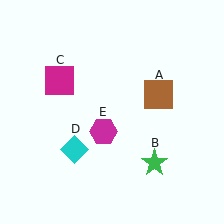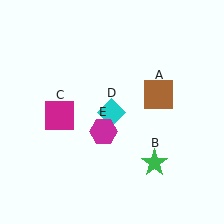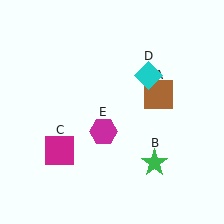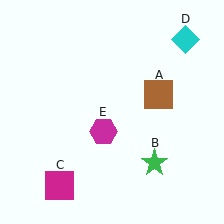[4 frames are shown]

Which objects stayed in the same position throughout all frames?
Brown square (object A) and green star (object B) and magenta hexagon (object E) remained stationary.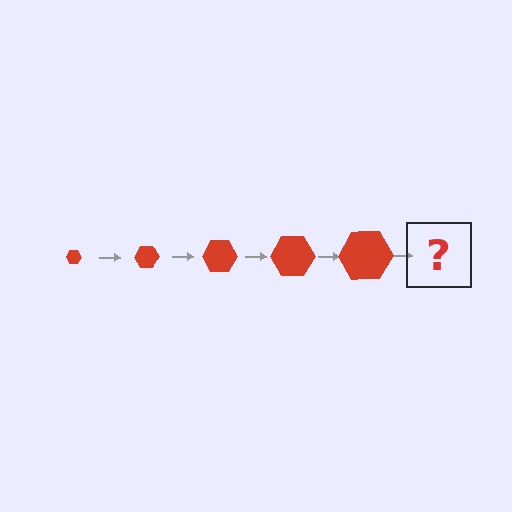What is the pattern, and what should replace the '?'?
The pattern is that the hexagon gets progressively larger each step. The '?' should be a red hexagon, larger than the previous one.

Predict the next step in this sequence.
The next step is a red hexagon, larger than the previous one.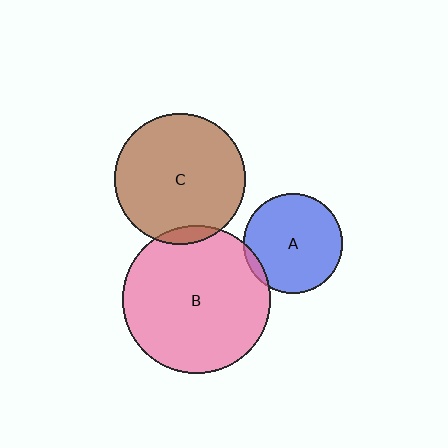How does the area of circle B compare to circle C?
Approximately 1.3 times.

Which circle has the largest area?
Circle B (pink).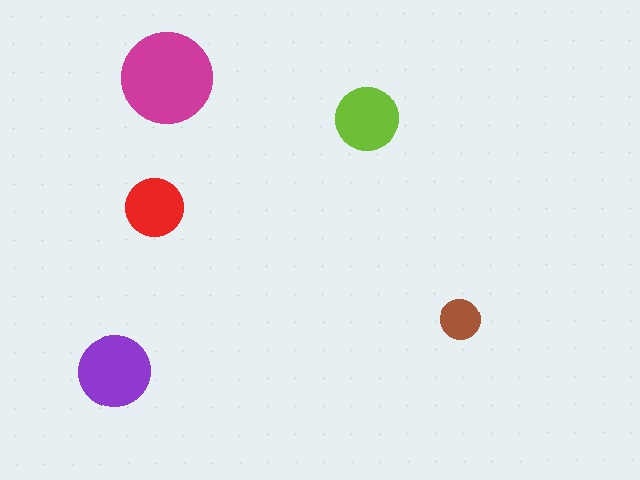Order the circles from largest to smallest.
the magenta one, the purple one, the lime one, the red one, the brown one.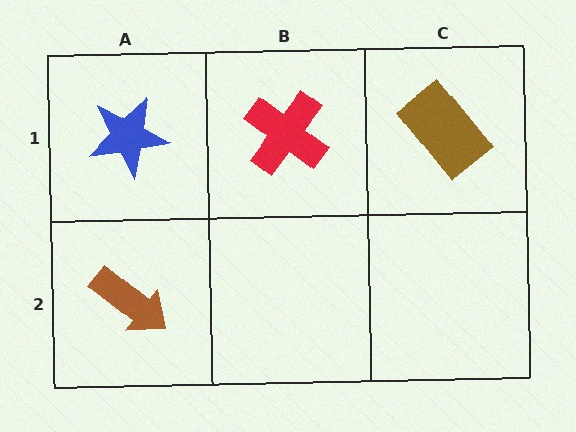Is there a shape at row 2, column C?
No, that cell is empty.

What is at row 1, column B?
A red cross.